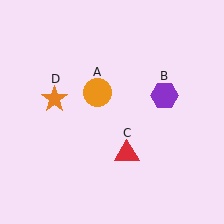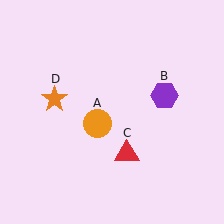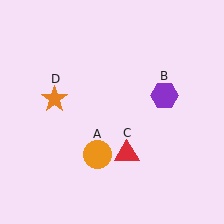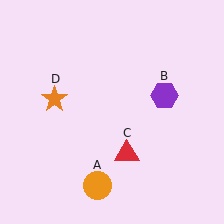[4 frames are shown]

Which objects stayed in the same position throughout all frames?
Purple hexagon (object B) and red triangle (object C) and orange star (object D) remained stationary.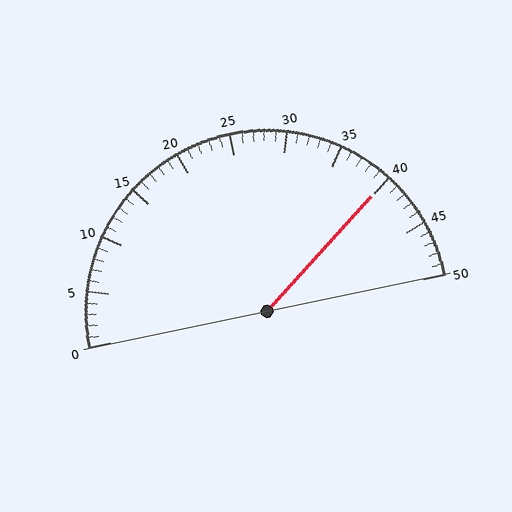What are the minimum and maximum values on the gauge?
The gauge ranges from 0 to 50.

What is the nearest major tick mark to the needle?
The nearest major tick mark is 40.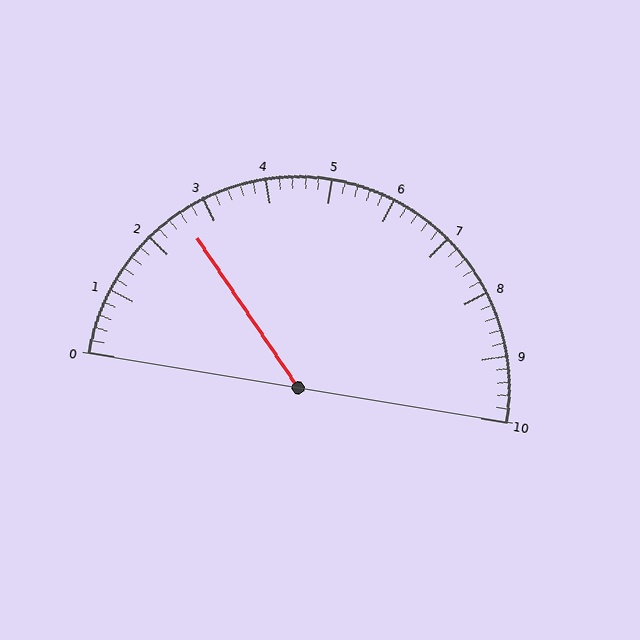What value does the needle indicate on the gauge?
The needle indicates approximately 2.6.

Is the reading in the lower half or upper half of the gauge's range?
The reading is in the lower half of the range (0 to 10).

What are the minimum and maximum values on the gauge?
The gauge ranges from 0 to 10.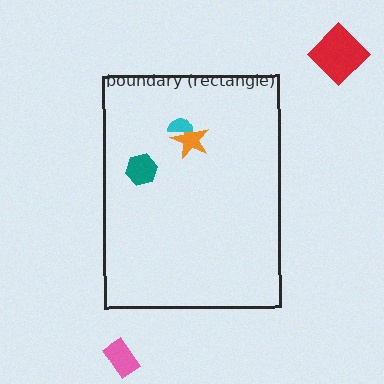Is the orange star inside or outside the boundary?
Inside.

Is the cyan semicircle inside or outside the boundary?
Inside.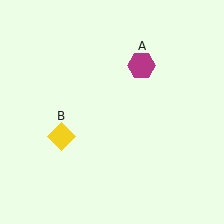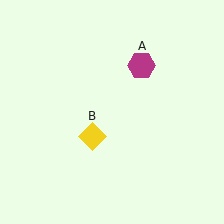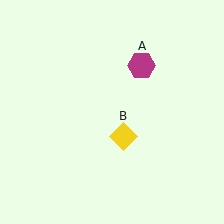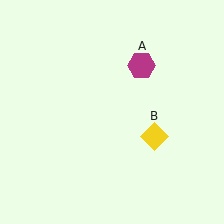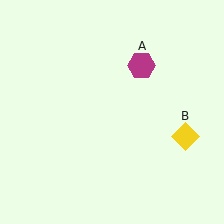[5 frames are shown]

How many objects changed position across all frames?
1 object changed position: yellow diamond (object B).